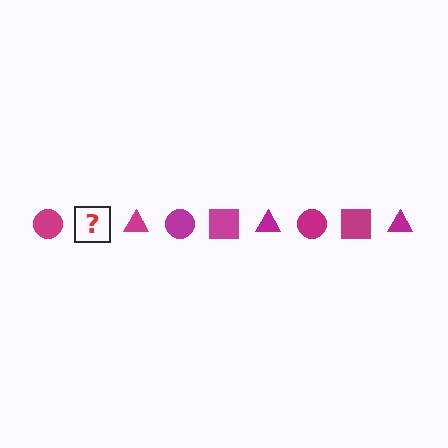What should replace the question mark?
The question mark should be replaced with a magenta square.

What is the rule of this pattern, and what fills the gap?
The rule is that the pattern cycles through circle, square, triangle shapes in magenta. The gap should be filled with a magenta square.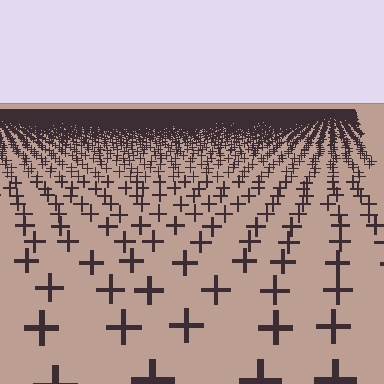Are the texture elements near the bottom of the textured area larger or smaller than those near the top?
Larger. Near the bottom, elements are closer to the viewer and appear at a bigger on-screen size.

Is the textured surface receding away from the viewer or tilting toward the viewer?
The surface is receding away from the viewer. Texture elements get smaller and denser toward the top.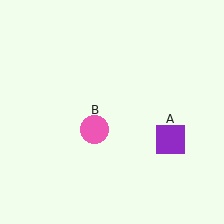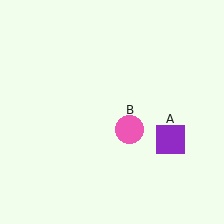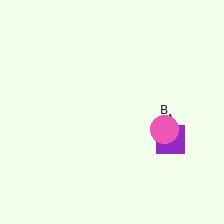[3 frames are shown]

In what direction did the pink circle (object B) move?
The pink circle (object B) moved right.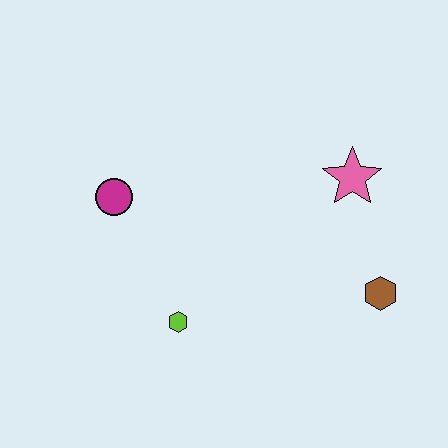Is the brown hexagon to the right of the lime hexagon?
Yes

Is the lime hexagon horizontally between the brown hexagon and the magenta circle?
Yes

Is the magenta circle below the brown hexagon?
No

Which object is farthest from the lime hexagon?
The pink star is farthest from the lime hexagon.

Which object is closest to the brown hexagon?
The pink star is closest to the brown hexagon.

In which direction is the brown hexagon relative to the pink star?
The brown hexagon is below the pink star.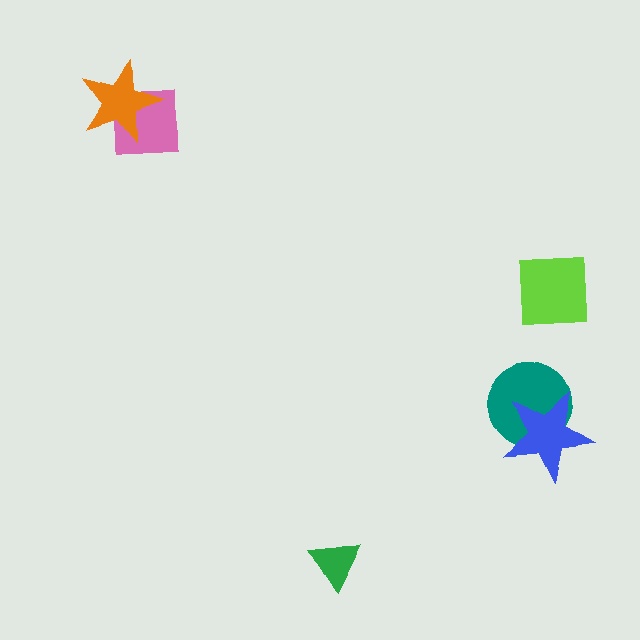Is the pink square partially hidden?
Yes, it is partially covered by another shape.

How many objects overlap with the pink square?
1 object overlaps with the pink square.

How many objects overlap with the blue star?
1 object overlaps with the blue star.